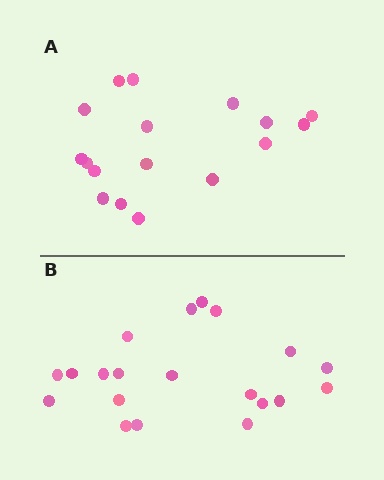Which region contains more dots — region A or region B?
Region B (the bottom region) has more dots.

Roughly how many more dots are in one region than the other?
Region B has just a few more — roughly 2 or 3 more dots than region A.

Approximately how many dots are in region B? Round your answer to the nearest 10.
About 20 dots.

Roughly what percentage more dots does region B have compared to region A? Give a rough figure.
About 20% more.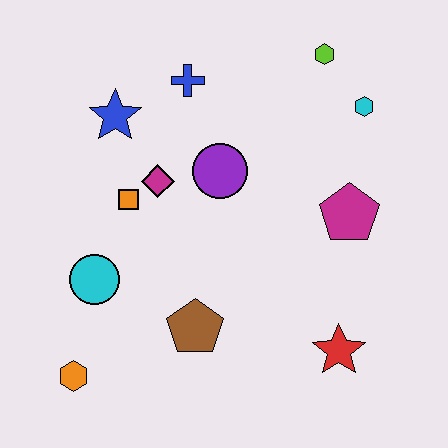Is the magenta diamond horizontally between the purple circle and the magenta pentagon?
No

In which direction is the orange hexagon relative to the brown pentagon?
The orange hexagon is to the left of the brown pentagon.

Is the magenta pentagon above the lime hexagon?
No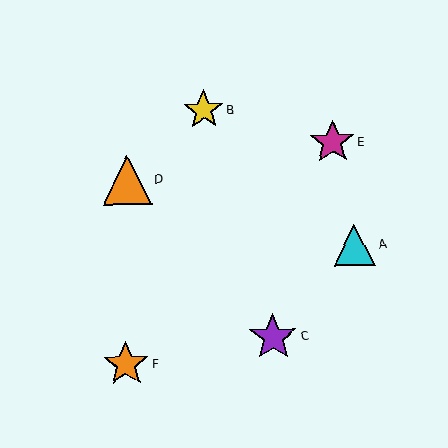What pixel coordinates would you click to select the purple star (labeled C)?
Click at (273, 337) to select the purple star C.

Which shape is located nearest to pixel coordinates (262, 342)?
The purple star (labeled C) at (273, 337) is nearest to that location.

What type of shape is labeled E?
Shape E is a magenta star.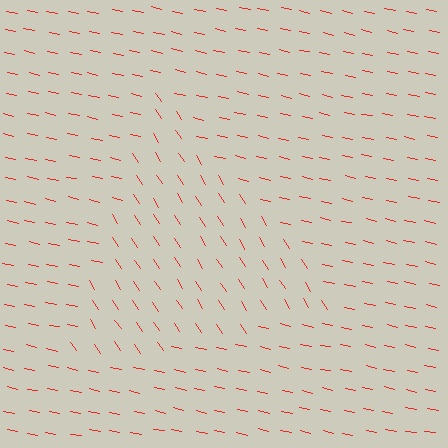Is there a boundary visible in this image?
Yes, there is a texture boundary formed by a change in line orientation.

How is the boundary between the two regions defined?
The boundary is defined purely by a change in line orientation (approximately 45 degrees difference). All lines are the same color and thickness.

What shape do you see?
I see a triangle.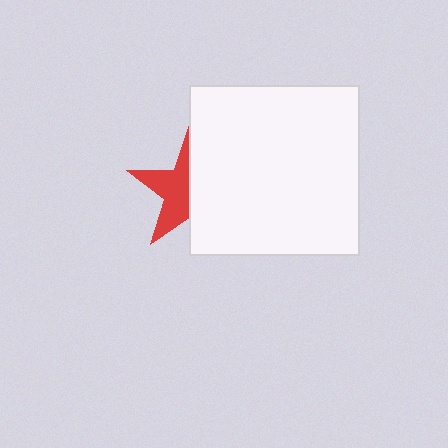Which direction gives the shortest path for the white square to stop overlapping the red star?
Moving right gives the shortest separation.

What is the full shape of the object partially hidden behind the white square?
The partially hidden object is a red star.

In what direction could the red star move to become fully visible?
The red star could move left. That would shift it out from behind the white square entirely.